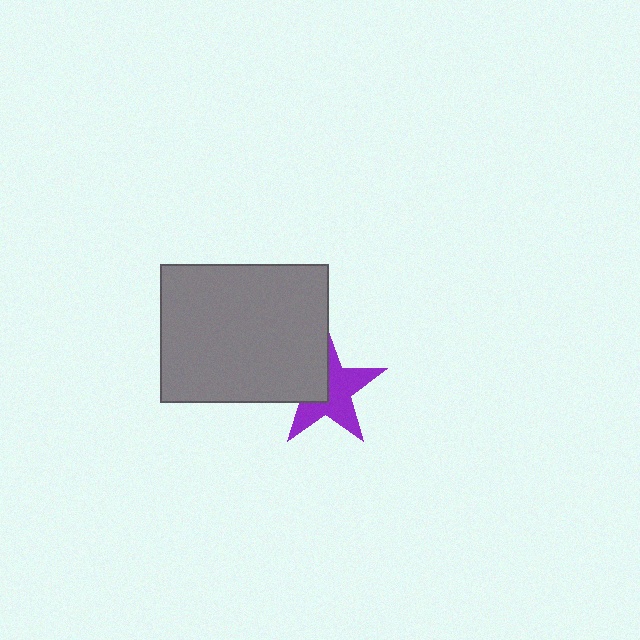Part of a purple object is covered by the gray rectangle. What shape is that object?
It is a star.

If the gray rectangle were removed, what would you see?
You would see the complete purple star.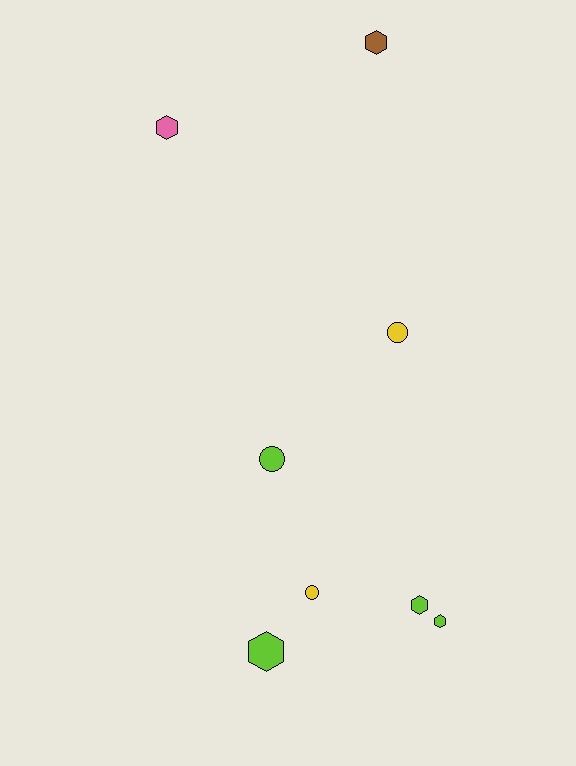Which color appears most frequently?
Lime, with 4 objects.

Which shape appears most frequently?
Hexagon, with 5 objects.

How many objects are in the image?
There are 8 objects.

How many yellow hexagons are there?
There are no yellow hexagons.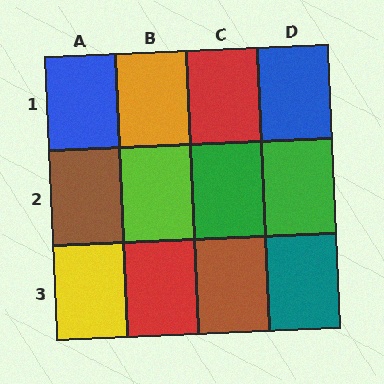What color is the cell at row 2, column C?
Green.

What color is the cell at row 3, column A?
Yellow.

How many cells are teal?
1 cell is teal.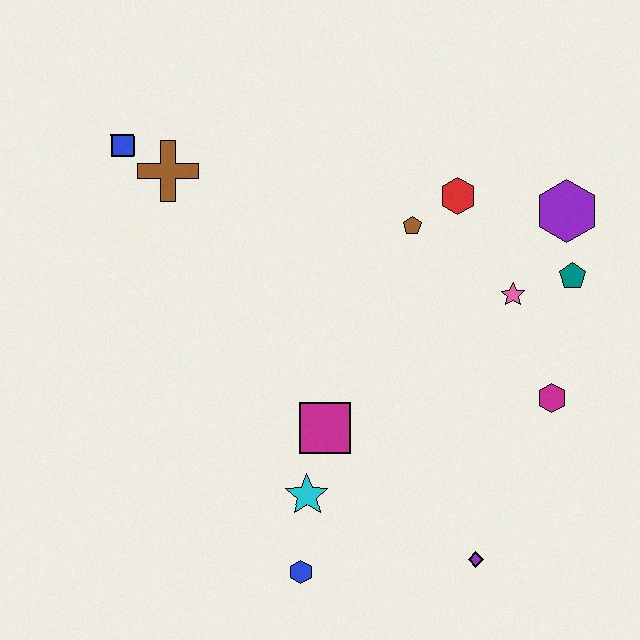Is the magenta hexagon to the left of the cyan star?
No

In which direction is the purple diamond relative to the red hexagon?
The purple diamond is below the red hexagon.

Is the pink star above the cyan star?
Yes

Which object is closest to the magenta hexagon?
The pink star is closest to the magenta hexagon.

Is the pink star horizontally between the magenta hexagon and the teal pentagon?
No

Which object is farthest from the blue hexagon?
The blue square is farthest from the blue hexagon.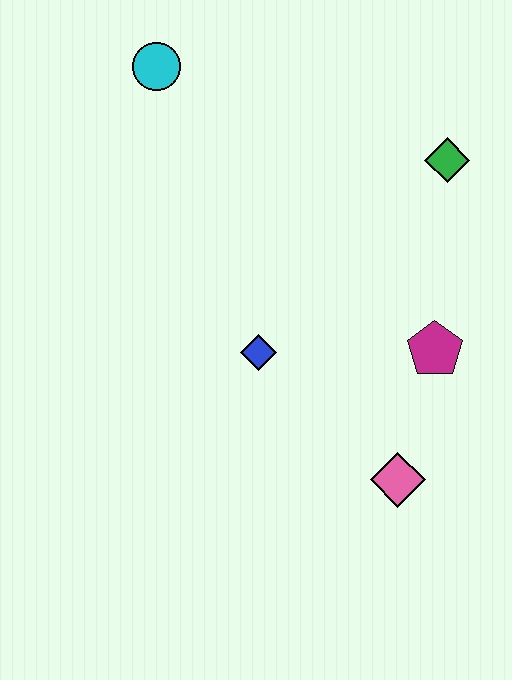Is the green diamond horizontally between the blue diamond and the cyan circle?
No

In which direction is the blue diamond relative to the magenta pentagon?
The blue diamond is to the left of the magenta pentagon.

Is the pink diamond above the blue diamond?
No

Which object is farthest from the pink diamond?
The cyan circle is farthest from the pink diamond.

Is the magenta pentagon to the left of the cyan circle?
No